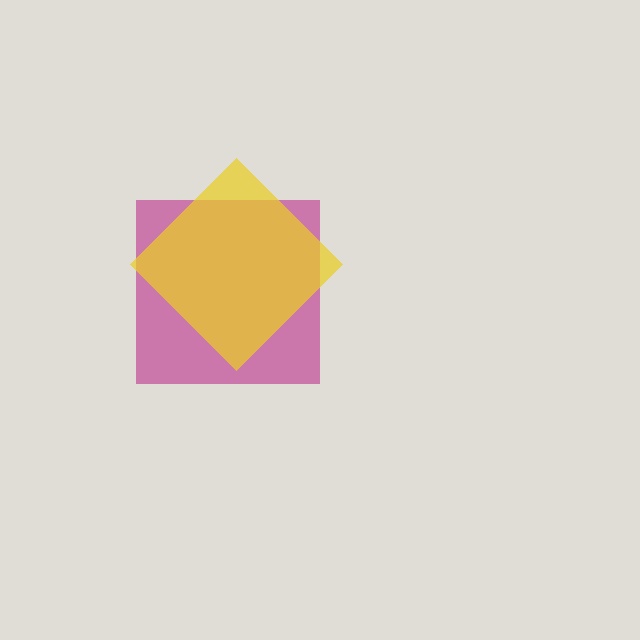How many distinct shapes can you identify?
There are 2 distinct shapes: a magenta square, a yellow diamond.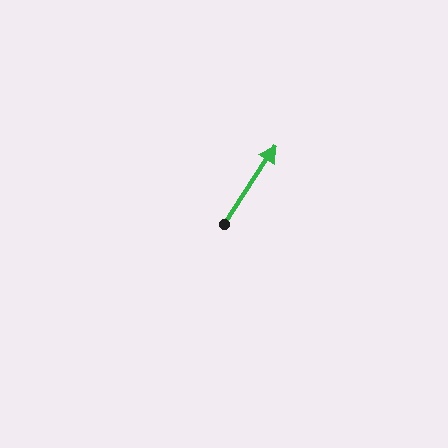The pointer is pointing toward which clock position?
Roughly 1 o'clock.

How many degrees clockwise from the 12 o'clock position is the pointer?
Approximately 33 degrees.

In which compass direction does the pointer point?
Northeast.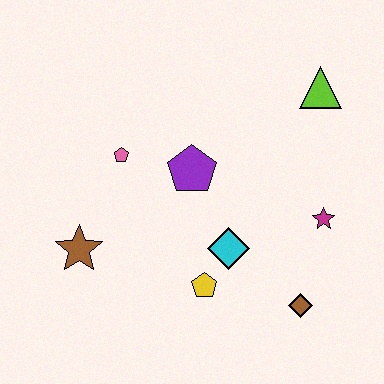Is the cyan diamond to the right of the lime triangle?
No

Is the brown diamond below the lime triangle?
Yes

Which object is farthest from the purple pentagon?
The brown diamond is farthest from the purple pentagon.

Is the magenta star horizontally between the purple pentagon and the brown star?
No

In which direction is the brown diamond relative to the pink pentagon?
The brown diamond is to the right of the pink pentagon.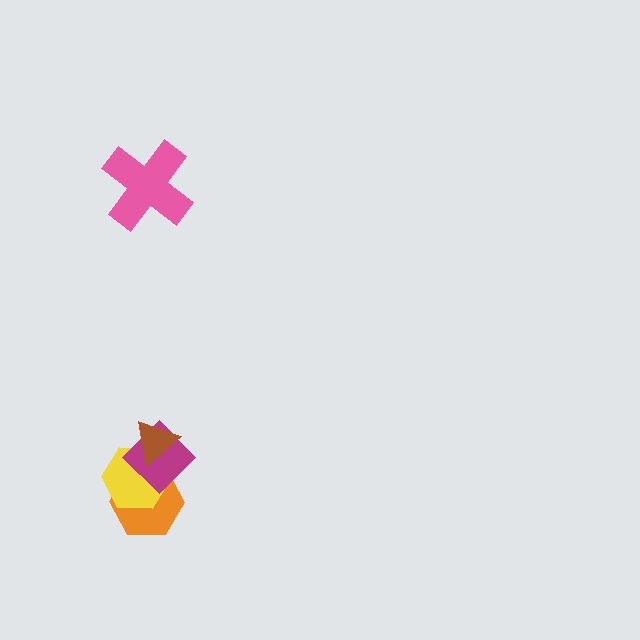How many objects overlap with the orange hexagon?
2 objects overlap with the orange hexagon.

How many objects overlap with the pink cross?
0 objects overlap with the pink cross.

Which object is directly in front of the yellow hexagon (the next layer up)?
The magenta diamond is directly in front of the yellow hexagon.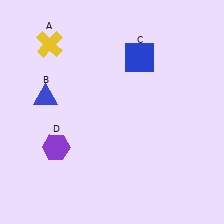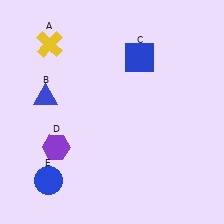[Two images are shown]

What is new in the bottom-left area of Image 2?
A blue circle (E) was added in the bottom-left area of Image 2.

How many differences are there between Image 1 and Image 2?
There is 1 difference between the two images.